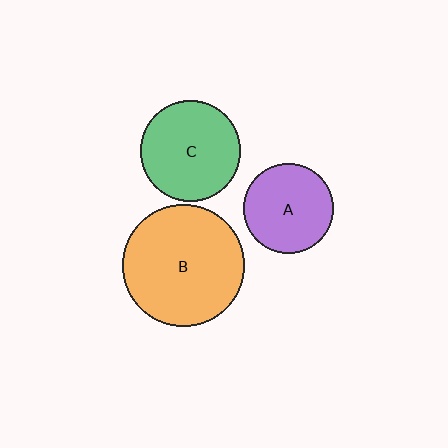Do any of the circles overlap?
No, none of the circles overlap.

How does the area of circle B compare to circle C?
Approximately 1.5 times.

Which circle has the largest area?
Circle B (orange).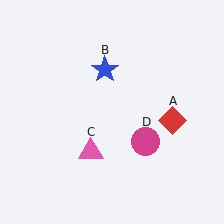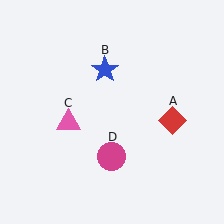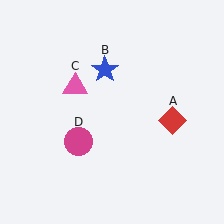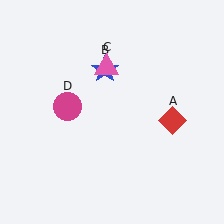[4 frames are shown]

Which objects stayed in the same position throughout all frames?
Red diamond (object A) and blue star (object B) remained stationary.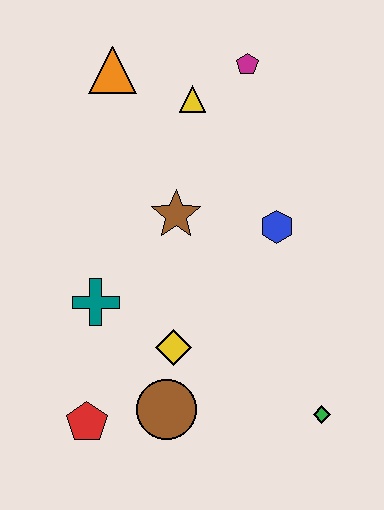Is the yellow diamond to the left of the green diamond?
Yes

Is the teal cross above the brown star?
No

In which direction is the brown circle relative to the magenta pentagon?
The brown circle is below the magenta pentagon.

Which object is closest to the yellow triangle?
The magenta pentagon is closest to the yellow triangle.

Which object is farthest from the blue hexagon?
The red pentagon is farthest from the blue hexagon.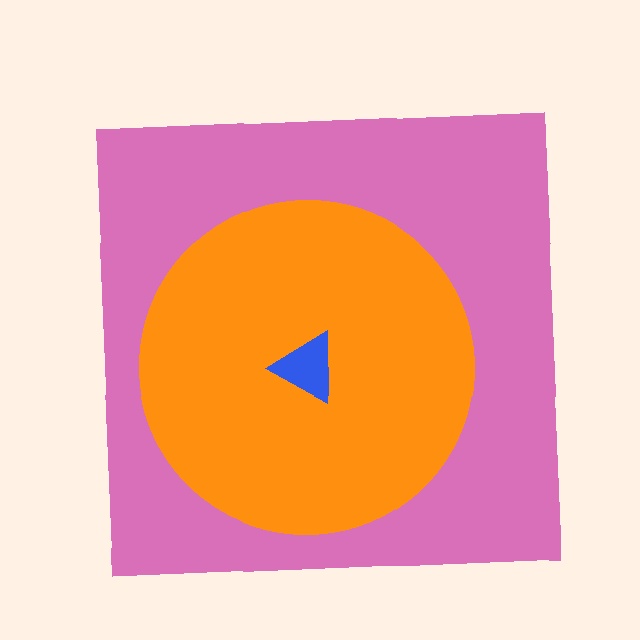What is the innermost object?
The blue triangle.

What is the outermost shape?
The pink square.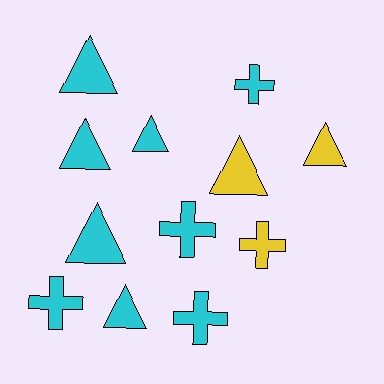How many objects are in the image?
There are 12 objects.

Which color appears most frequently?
Cyan, with 9 objects.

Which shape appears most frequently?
Triangle, with 7 objects.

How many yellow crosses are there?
There is 1 yellow cross.